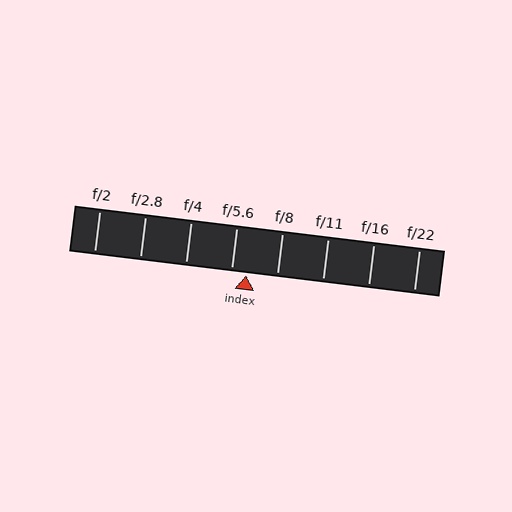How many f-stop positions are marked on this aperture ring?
There are 8 f-stop positions marked.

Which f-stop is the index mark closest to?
The index mark is closest to f/5.6.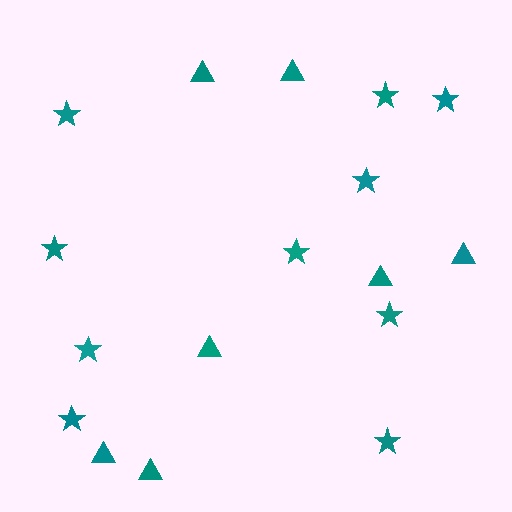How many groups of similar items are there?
There are 2 groups: one group of stars (10) and one group of triangles (7).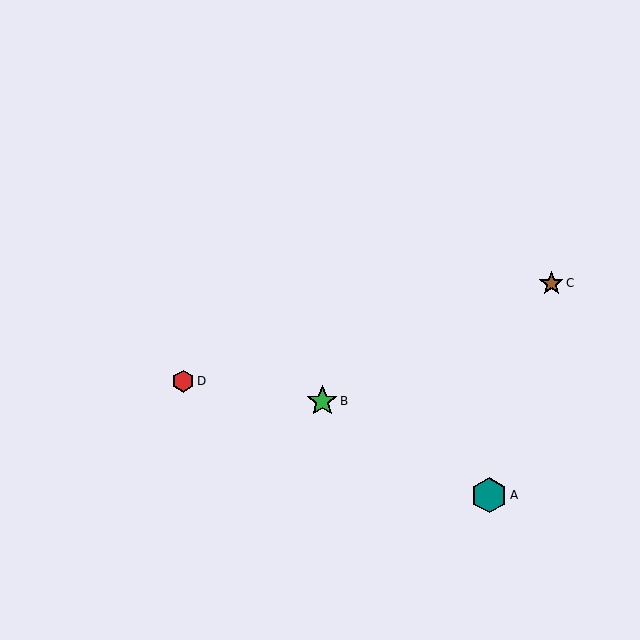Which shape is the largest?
The teal hexagon (labeled A) is the largest.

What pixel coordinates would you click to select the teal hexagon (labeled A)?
Click at (489, 495) to select the teal hexagon A.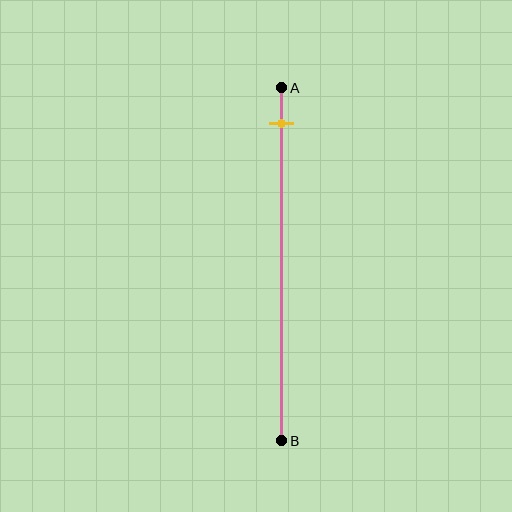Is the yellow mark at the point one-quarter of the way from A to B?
No, the mark is at about 10% from A, not at the 25% one-quarter point.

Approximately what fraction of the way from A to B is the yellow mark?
The yellow mark is approximately 10% of the way from A to B.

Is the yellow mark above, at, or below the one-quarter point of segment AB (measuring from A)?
The yellow mark is above the one-quarter point of segment AB.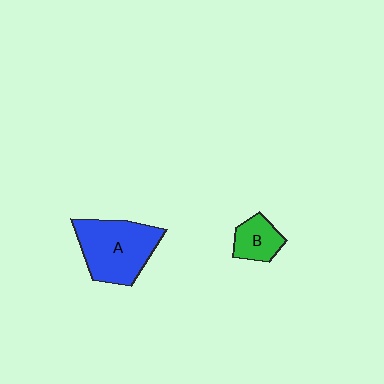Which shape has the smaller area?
Shape B (green).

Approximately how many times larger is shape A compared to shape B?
Approximately 2.3 times.